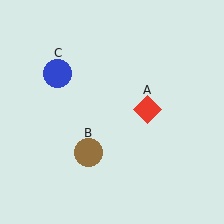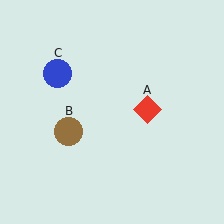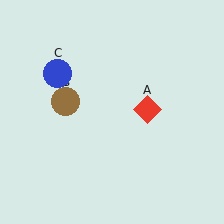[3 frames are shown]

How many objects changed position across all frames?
1 object changed position: brown circle (object B).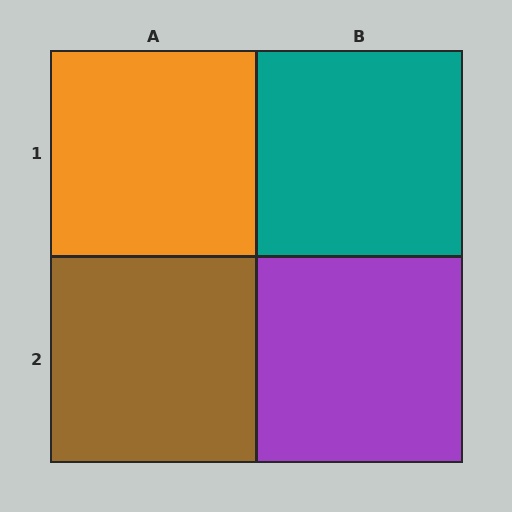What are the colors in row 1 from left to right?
Orange, teal.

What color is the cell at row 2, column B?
Purple.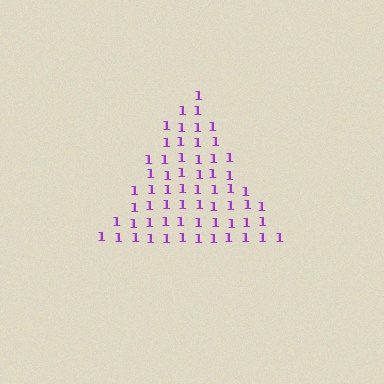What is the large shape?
The large shape is a triangle.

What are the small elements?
The small elements are digit 1's.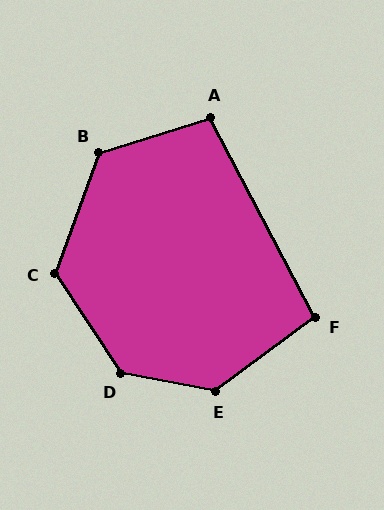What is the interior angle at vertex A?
Approximately 100 degrees (obtuse).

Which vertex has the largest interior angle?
D, at approximately 134 degrees.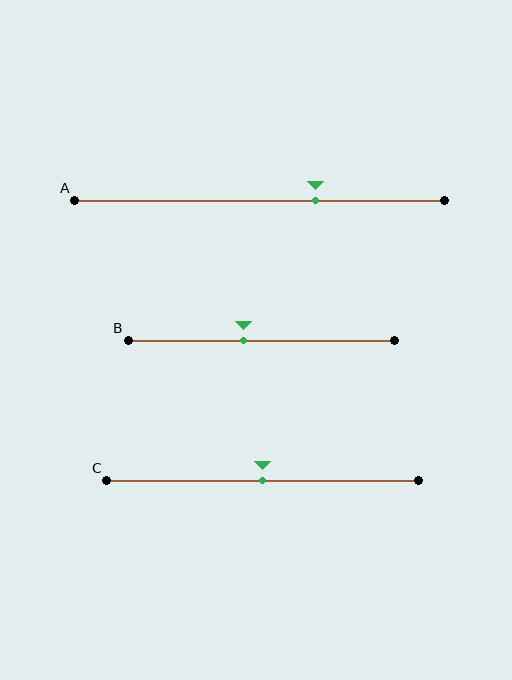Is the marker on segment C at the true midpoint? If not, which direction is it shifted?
Yes, the marker on segment C is at the true midpoint.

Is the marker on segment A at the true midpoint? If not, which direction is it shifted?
No, the marker on segment A is shifted to the right by about 15% of the segment length.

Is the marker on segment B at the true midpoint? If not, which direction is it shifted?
No, the marker on segment B is shifted to the left by about 7% of the segment length.